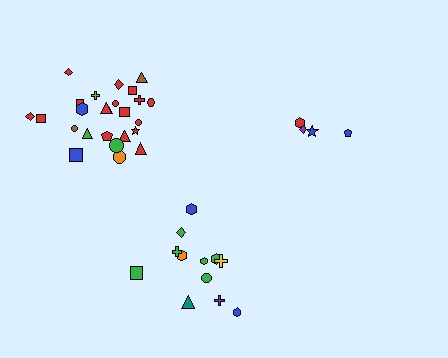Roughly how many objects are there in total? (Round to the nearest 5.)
Roughly 40 objects in total.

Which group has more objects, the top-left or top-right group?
The top-left group.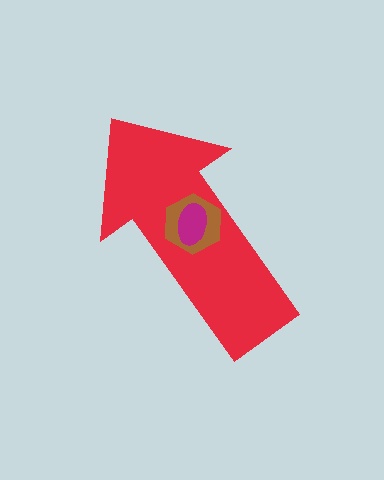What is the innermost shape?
The magenta ellipse.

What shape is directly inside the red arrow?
The brown hexagon.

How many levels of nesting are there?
3.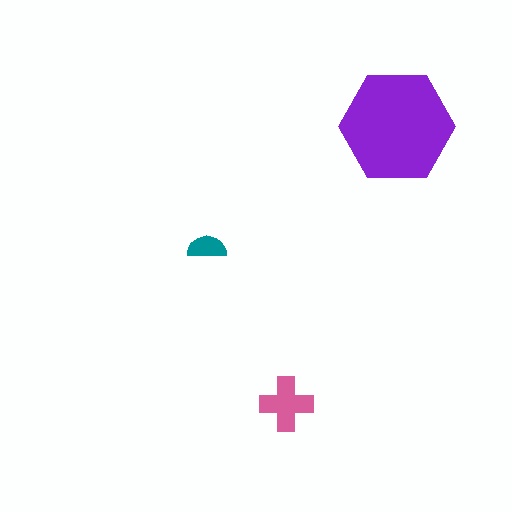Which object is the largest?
The purple hexagon.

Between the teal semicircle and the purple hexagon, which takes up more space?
The purple hexagon.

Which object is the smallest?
The teal semicircle.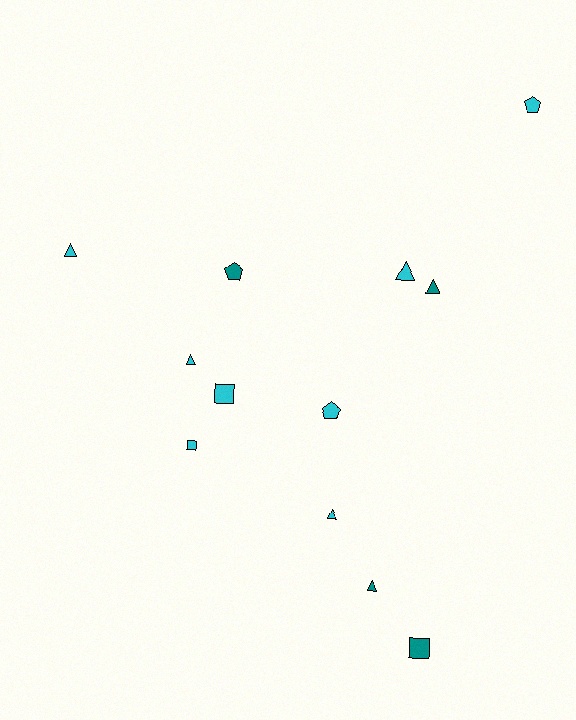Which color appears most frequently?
Cyan, with 8 objects.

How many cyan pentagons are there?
There are 2 cyan pentagons.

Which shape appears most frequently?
Triangle, with 6 objects.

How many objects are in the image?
There are 12 objects.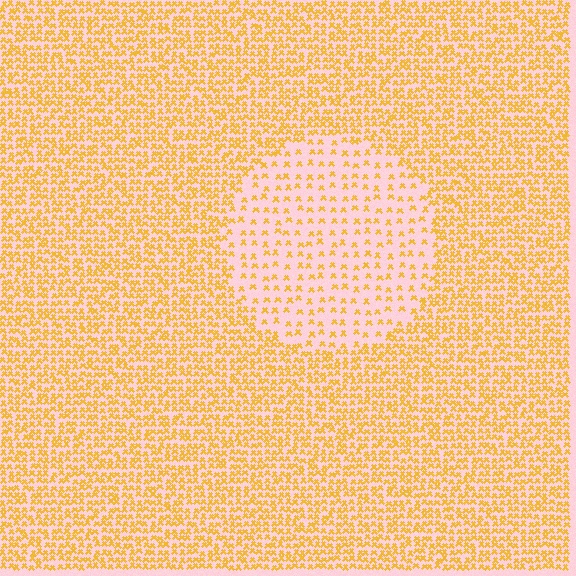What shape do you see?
I see a circle.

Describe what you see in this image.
The image contains small yellow elements arranged at two different densities. A circle-shaped region is visible where the elements are less densely packed than the surrounding area.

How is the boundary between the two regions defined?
The boundary is defined by a change in element density (approximately 2.5x ratio). All elements are the same color, size, and shape.